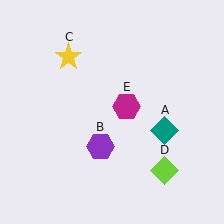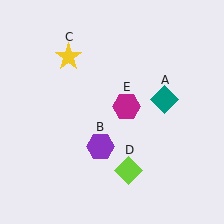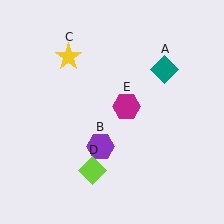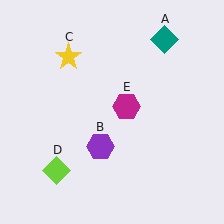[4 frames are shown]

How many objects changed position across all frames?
2 objects changed position: teal diamond (object A), lime diamond (object D).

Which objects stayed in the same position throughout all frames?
Purple hexagon (object B) and yellow star (object C) and magenta hexagon (object E) remained stationary.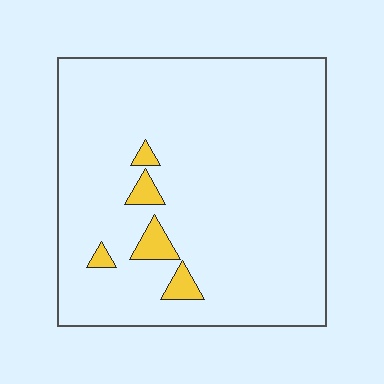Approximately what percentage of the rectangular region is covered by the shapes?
Approximately 5%.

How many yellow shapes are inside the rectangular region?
5.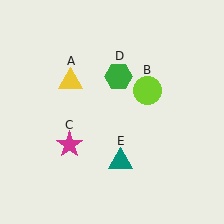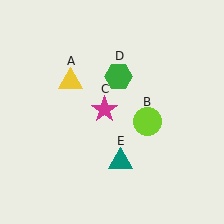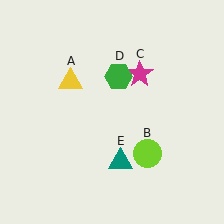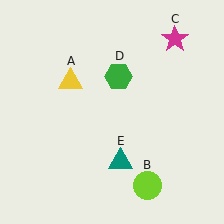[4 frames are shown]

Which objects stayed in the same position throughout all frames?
Yellow triangle (object A) and green hexagon (object D) and teal triangle (object E) remained stationary.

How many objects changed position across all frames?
2 objects changed position: lime circle (object B), magenta star (object C).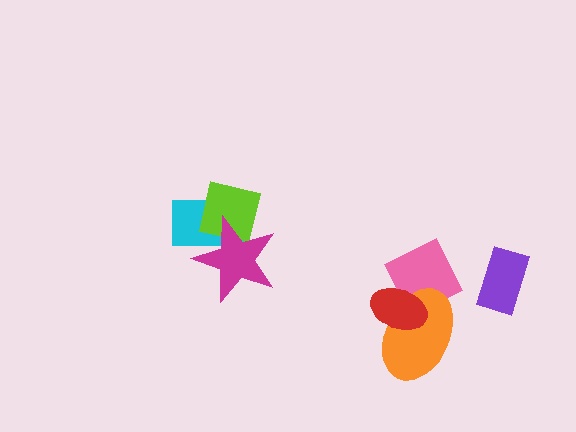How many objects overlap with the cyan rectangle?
2 objects overlap with the cyan rectangle.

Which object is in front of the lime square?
The magenta star is in front of the lime square.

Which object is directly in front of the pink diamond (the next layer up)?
The orange ellipse is directly in front of the pink diamond.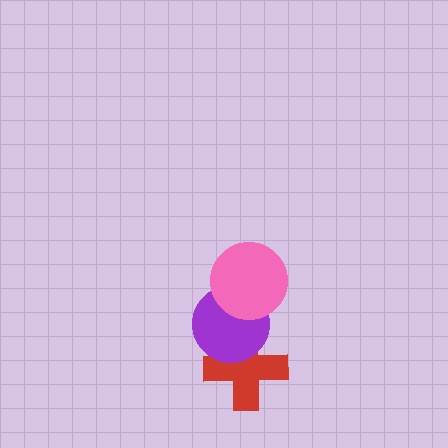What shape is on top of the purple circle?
The pink circle is on top of the purple circle.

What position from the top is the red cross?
The red cross is 3rd from the top.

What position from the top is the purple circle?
The purple circle is 2nd from the top.